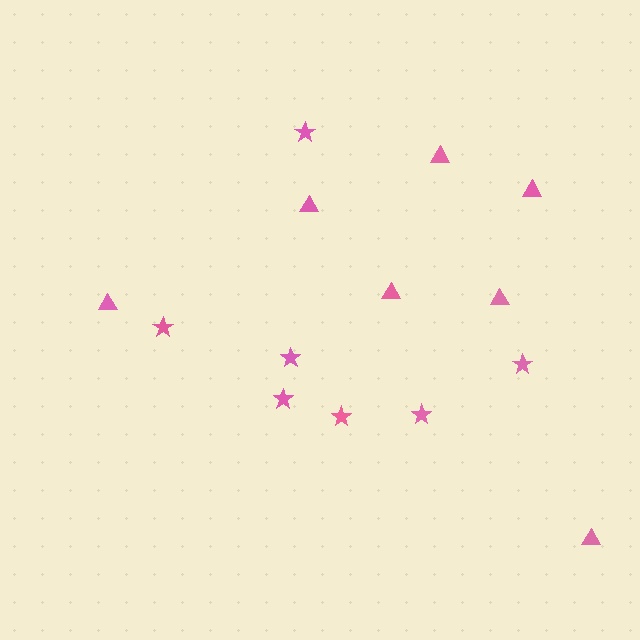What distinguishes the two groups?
There are 2 groups: one group of stars (7) and one group of triangles (7).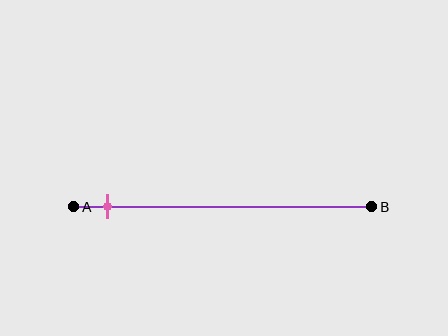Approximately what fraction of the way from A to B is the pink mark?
The pink mark is approximately 10% of the way from A to B.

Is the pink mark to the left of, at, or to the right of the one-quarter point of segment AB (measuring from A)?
The pink mark is to the left of the one-quarter point of segment AB.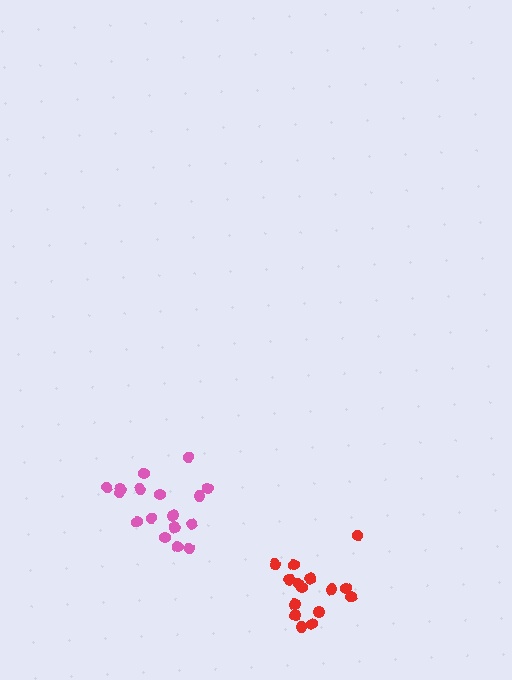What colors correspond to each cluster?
The clusters are colored: pink, red.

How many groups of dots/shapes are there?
There are 2 groups.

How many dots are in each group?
Group 1: 17 dots, Group 2: 15 dots (32 total).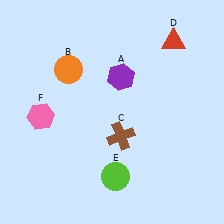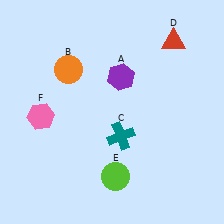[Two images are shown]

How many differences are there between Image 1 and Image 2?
There is 1 difference between the two images.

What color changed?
The cross (C) changed from brown in Image 1 to teal in Image 2.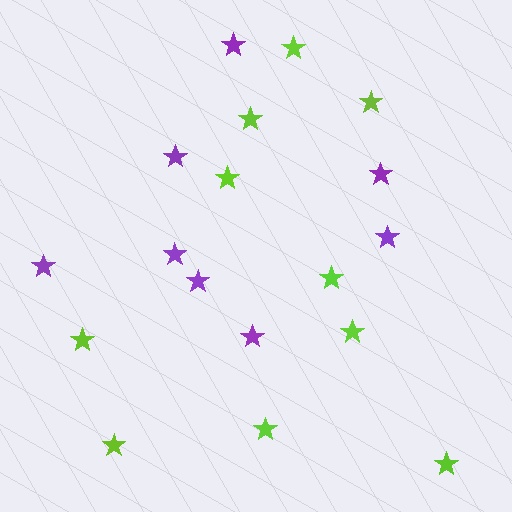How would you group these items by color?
There are 2 groups: one group of purple stars (8) and one group of lime stars (10).